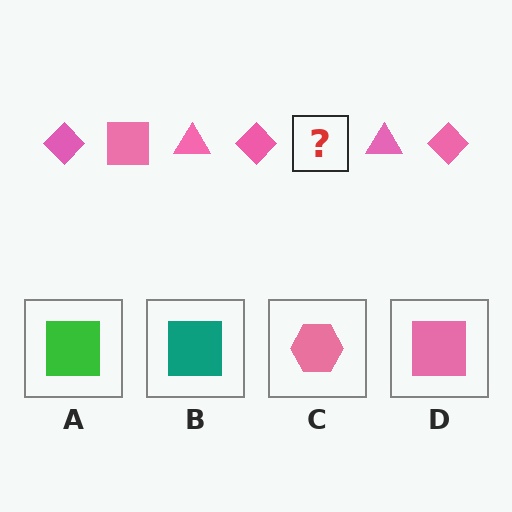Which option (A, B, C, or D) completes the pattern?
D.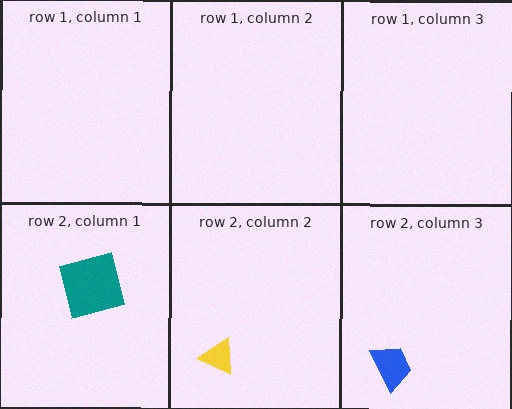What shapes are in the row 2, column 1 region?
The teal square.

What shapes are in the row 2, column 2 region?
The yellow triangle.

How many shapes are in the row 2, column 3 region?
1.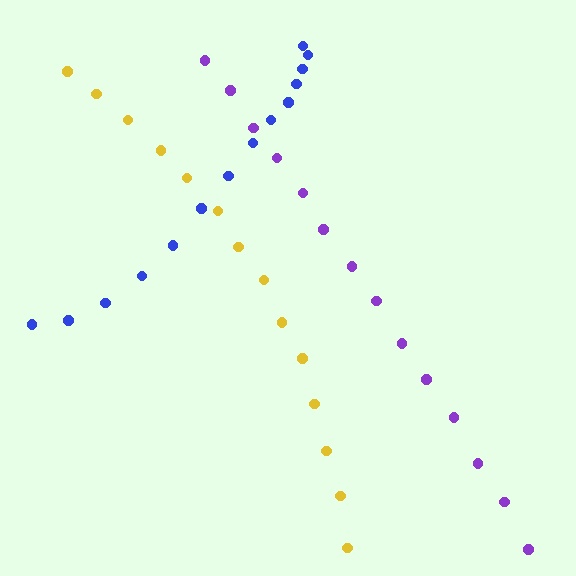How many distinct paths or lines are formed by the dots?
There are 3 distinct paths.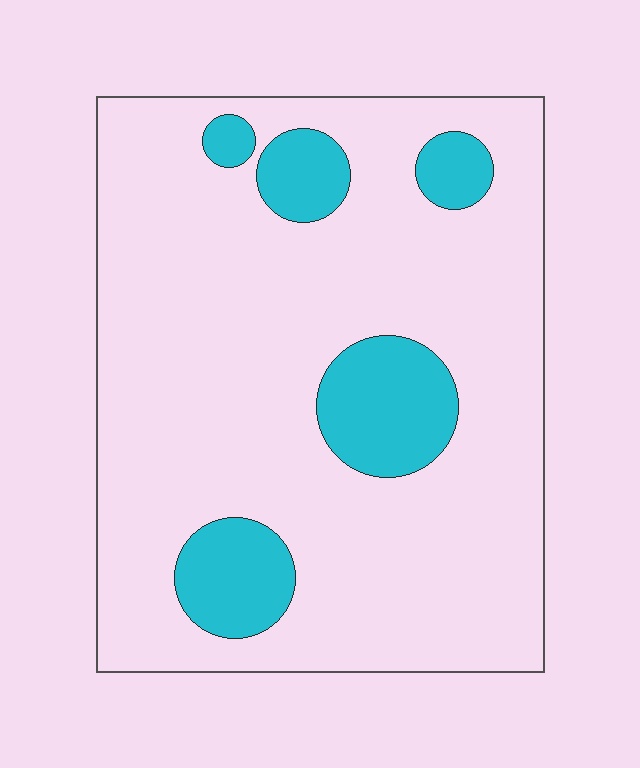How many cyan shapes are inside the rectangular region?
5.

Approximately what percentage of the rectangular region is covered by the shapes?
Approximately 15%.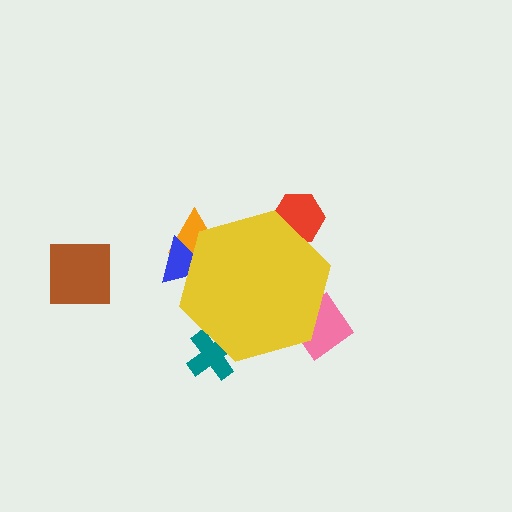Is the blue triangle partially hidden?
Yes, the blue triangle is partially hidden behind the yellow hexagon.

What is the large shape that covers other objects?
A yellow hexagon.